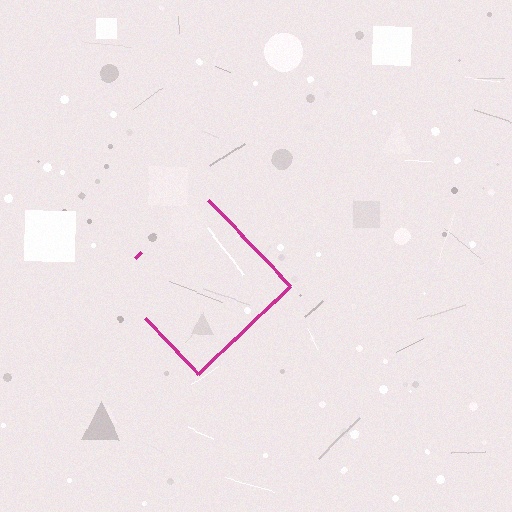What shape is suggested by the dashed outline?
The dashed outline suggests a diamond.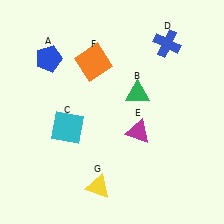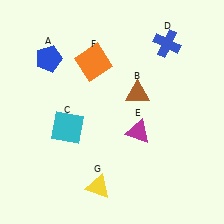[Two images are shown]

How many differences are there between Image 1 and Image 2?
There is 1 difference between the two images.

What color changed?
The triangle (B) changed from green in Image 1 to brown in Image 2.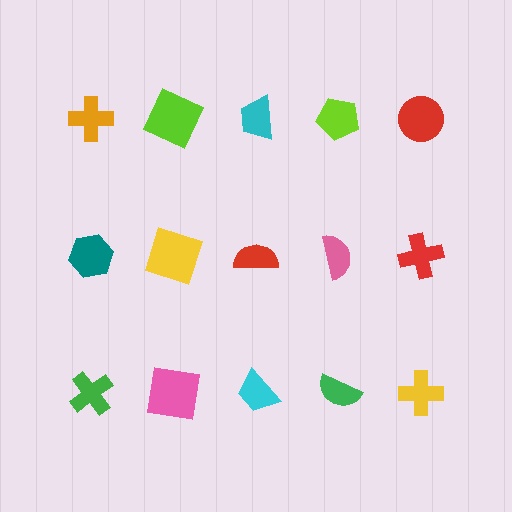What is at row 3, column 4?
A green semicircle.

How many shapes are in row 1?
5 shapes.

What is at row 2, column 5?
A red cross.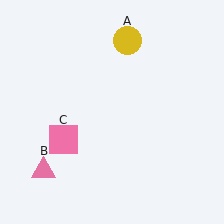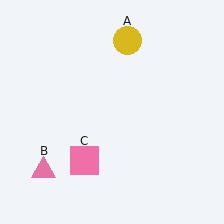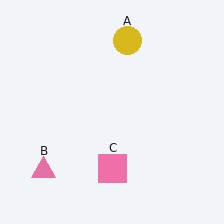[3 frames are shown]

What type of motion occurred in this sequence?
The pink square (object C) rotated counterclockwise around the center of the scene.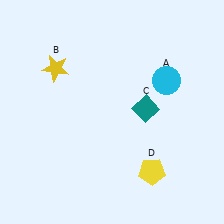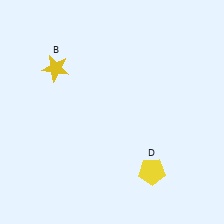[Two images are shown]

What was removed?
The teal diamond (C), the cyan circle (A) were removed in Image 2.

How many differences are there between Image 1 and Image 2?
There are 2 differences between the two images.